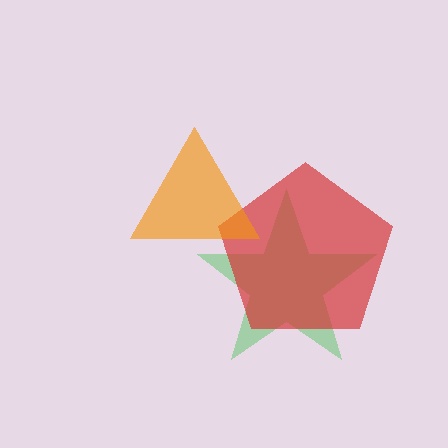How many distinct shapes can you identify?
There are 3 distinct shapes: a green star, a red pentagon, an orange triangle.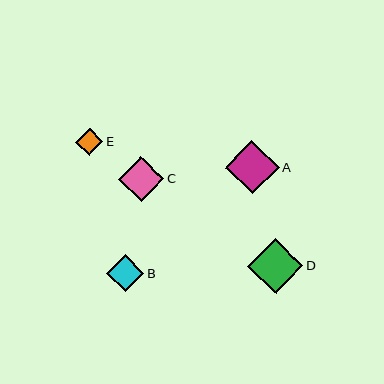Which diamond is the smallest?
Diamond E is the smallest with a size of approximately 27 pixels.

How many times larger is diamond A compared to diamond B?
Diamond A is approximately 1.5 times the size of diamond B.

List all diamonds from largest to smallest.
From largest to smallest: D, A, C, B, E.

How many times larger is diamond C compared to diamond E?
Diamond C is approximately 1.7 times the size of diamond E.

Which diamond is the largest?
Diamond D is the largest with a size of approximately 55 pixels.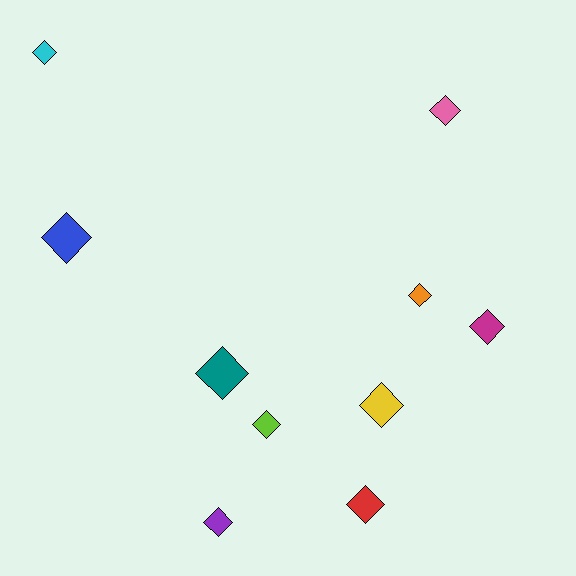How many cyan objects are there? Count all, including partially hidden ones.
There is 1 cyan object.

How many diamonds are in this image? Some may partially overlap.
There are 10 diamonds.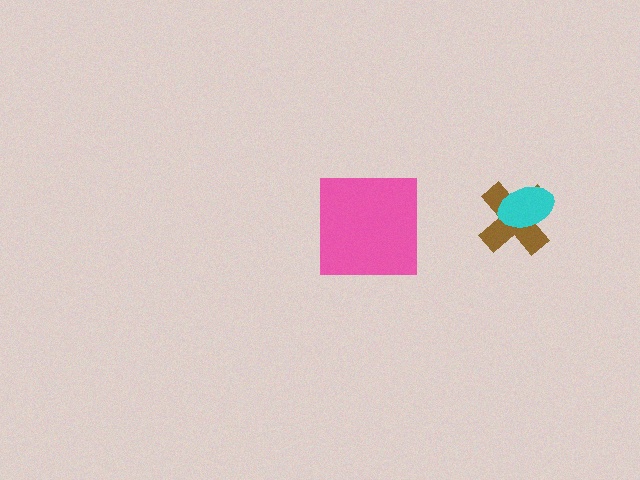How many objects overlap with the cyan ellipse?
1 object overlaps with the cyan ellipse.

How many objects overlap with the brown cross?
1 object overlaps with the brown cross.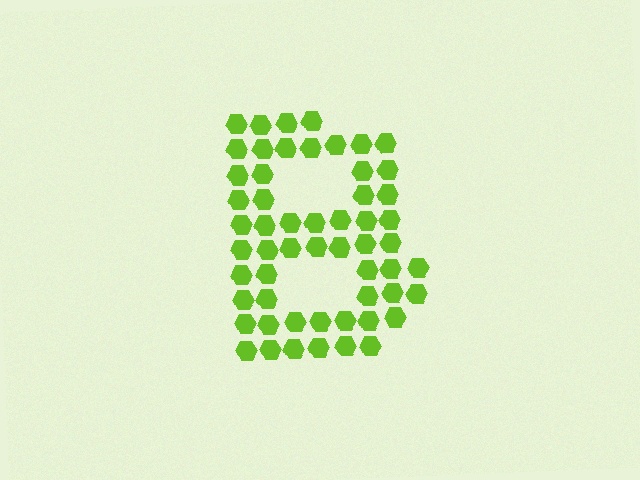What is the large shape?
The large shape is the letter B.